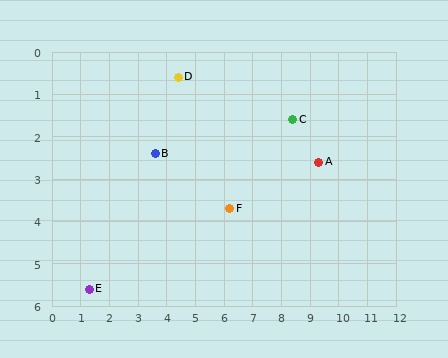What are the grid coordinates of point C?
Point C is at approximately (8.4, 1.6).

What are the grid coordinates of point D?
Point D is at approximately (4.4, 0.6).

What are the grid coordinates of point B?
Point B is at approximately (3.6, 2.4).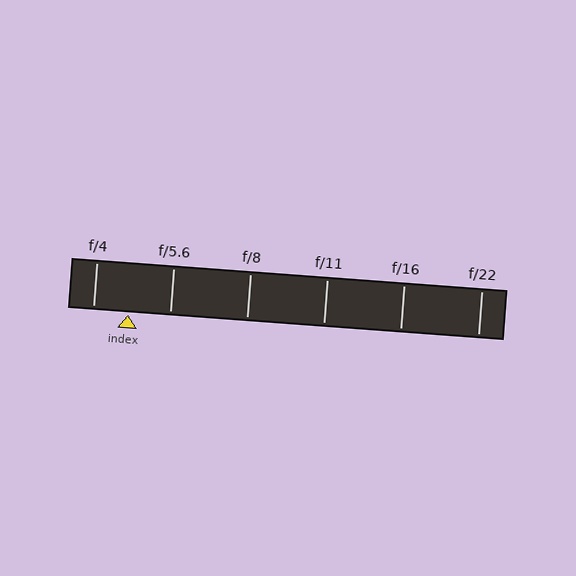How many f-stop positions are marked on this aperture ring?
There are 6 f-stop positions marked.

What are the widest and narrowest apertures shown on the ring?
The widest aperture shown is f/4 and the narrowest is f/22.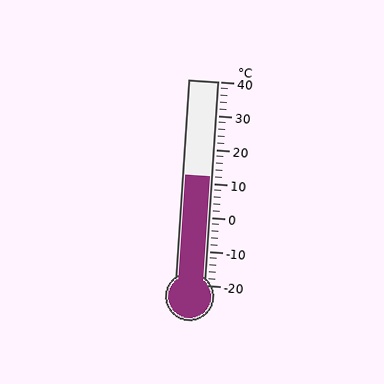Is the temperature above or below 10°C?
The temperature is above 10°C.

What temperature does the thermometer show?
The thermometer shows approximately 12°C.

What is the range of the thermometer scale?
The thermometer scale ranges from -20°C to 40°C.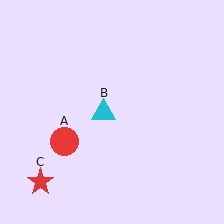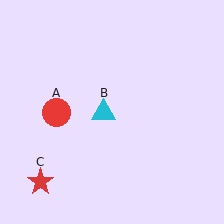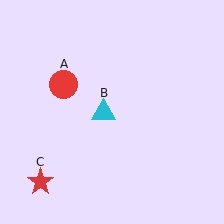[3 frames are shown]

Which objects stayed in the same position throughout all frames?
Cyan triangle (object B) and red star (object C) remained stationary.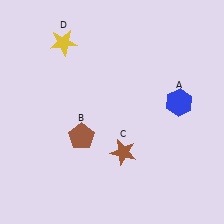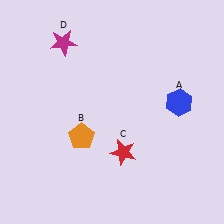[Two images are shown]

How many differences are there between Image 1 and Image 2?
There are 3 differences between the two images.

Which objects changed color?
B changed from brown to orange. C changed from brown to red. D changed from yellow to magenta.